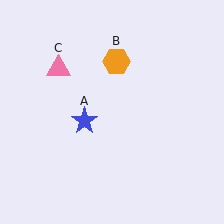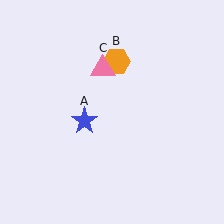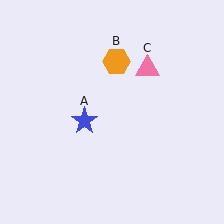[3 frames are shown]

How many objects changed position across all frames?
1 object changed position: pink triangle (object C).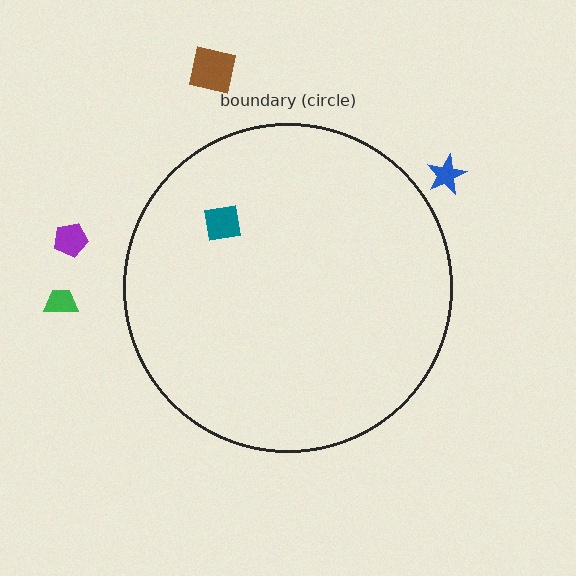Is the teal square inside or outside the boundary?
Inside.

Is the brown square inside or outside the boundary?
Outside.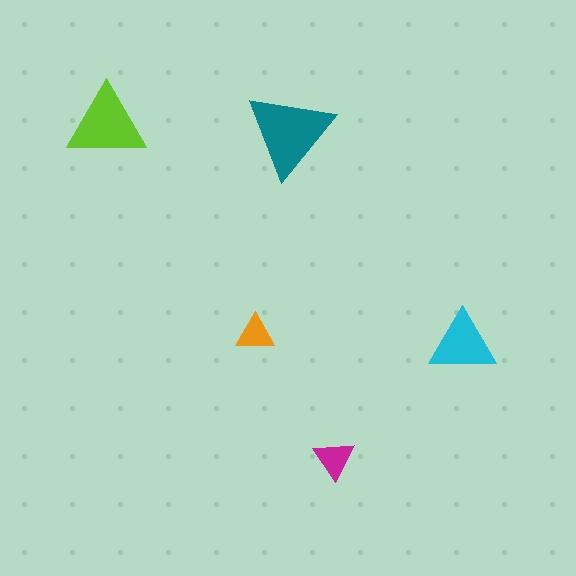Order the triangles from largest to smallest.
the teal one, the lime one, the cyan one, the magenta one, the orange one.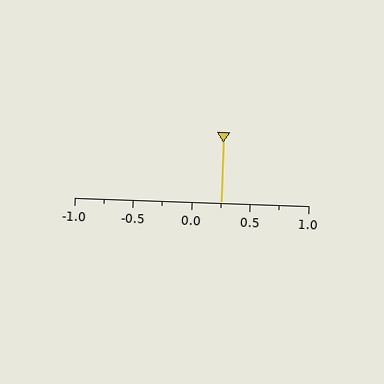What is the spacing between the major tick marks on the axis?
The major ticks are spaced 0.5 apart.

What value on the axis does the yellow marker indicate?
The marker indicates approximately 0.25.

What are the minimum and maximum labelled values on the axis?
The axis runs from -1.0 to 1.0.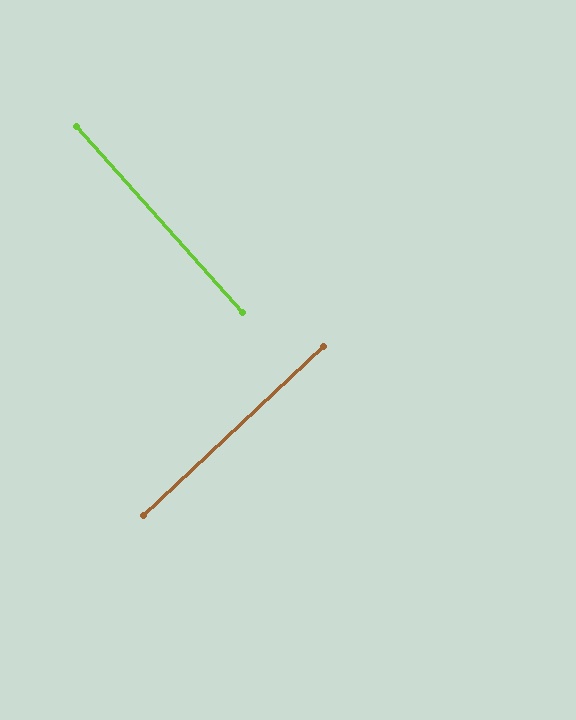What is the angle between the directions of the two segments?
Approximately 89 degrees.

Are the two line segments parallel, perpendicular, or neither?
Perpendicular — they meet at approximately 89°.